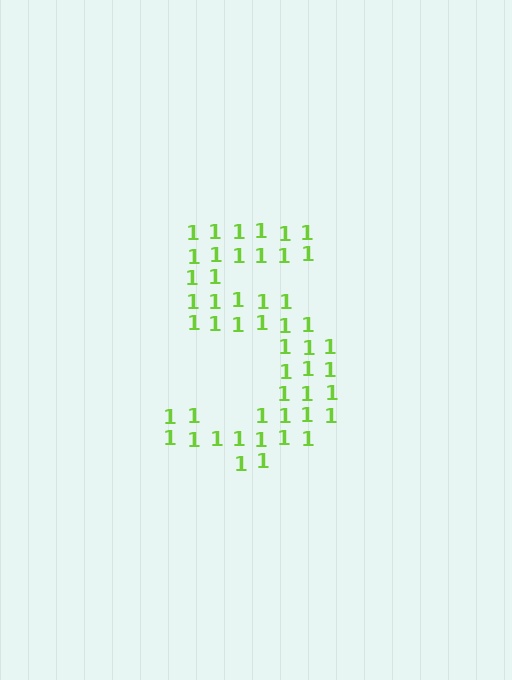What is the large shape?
The large shape is the digit 5.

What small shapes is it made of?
It is made of small digit 1's.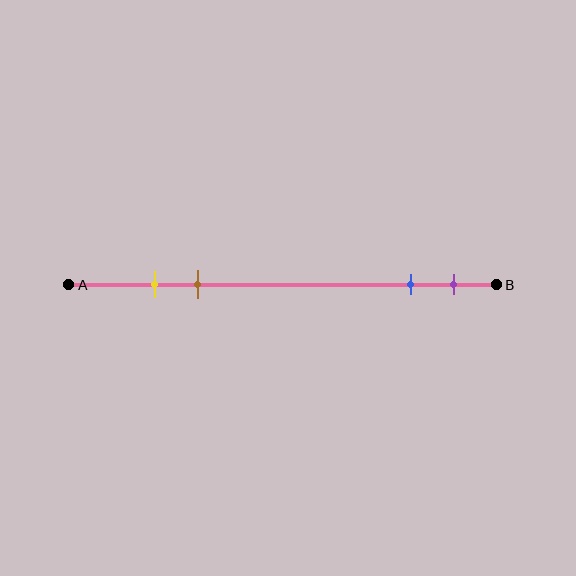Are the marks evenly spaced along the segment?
No, the marks are not evenly spaced.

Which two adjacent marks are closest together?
The yellow and brown marks are the closest adjacent pair.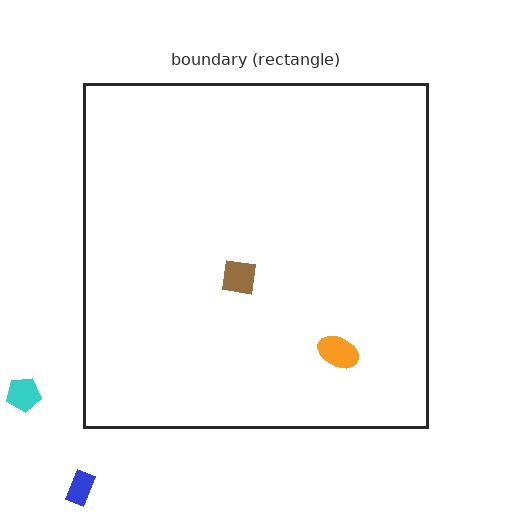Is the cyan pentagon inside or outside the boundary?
Outside.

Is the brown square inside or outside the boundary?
Inside.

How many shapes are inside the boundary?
2 inside, 2 outside.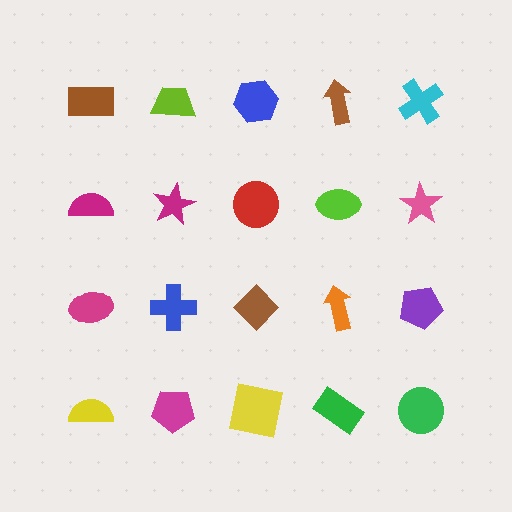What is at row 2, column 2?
A magenta star.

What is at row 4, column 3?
A yellow square.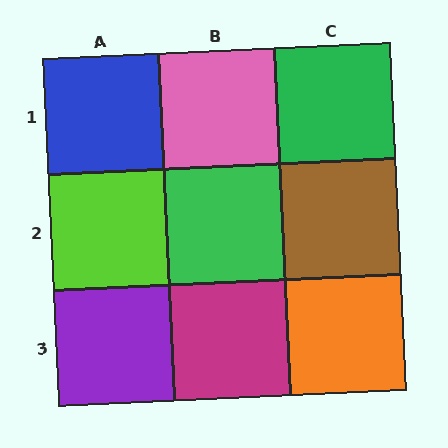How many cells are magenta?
1 cell is magenta.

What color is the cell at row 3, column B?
Magenta.